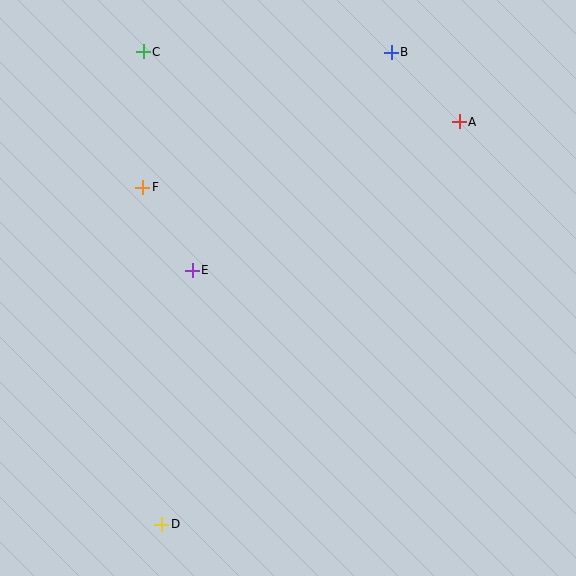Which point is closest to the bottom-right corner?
Point D is closest to the bottom-right corner.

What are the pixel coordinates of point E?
Point E is at (192, 270).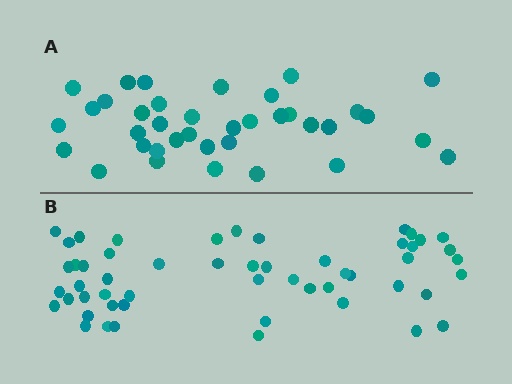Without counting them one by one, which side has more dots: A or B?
Region B (the bottom region) has more dots.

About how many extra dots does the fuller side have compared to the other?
Region B has approximately 15 more dots than region A.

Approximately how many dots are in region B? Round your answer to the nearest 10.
About 50 dots. (The exact count is 53, which rounds to 50.)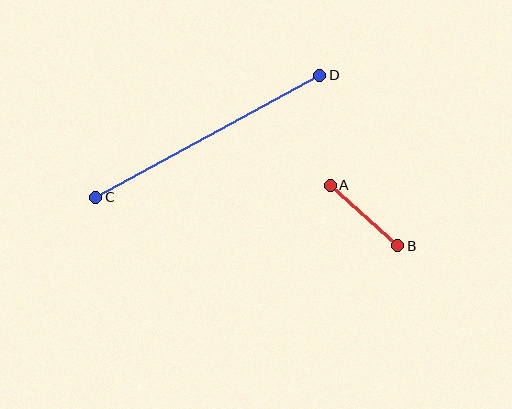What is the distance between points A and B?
The distance is approximately 91 pixels.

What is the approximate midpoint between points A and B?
The midpoint is at approximately (364, 216) pixels.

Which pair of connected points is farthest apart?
Points C and D are farthest apart.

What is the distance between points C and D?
The distance is approximately 255 pixels.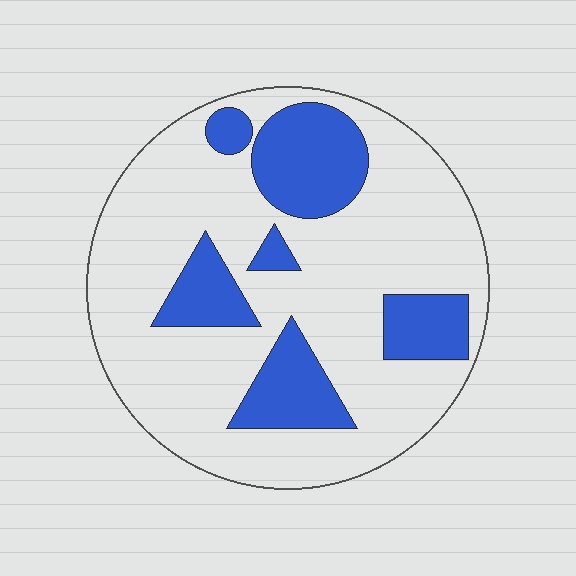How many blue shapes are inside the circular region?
6.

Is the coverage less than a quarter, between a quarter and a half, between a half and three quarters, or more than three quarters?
Between a quarter and a half.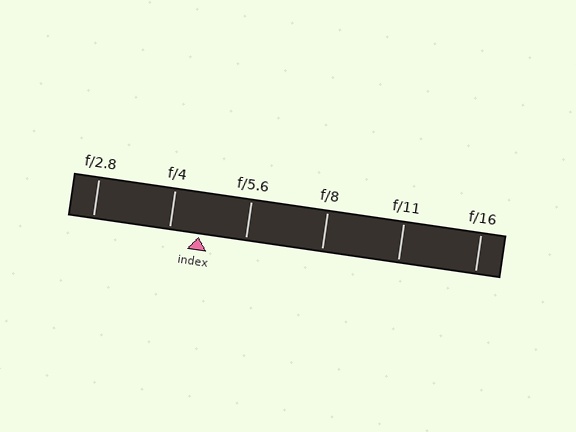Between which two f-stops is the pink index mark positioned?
The index mark is between f/4 and f/5.6.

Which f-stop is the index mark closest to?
The index mark is closest to f/4.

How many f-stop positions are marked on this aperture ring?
There are 6 f-stop positions marked.